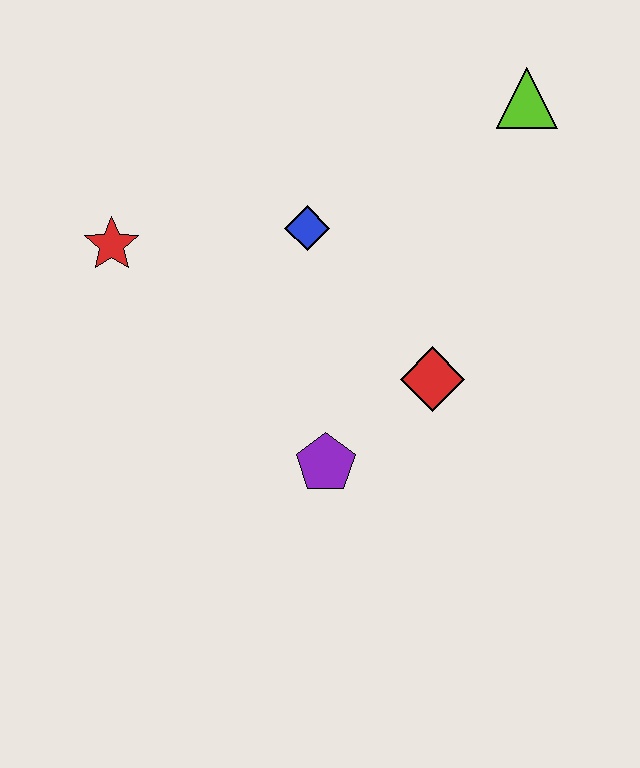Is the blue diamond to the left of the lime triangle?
Yes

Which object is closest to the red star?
The blue diamond is closest to the red star.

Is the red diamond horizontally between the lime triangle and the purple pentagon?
Yes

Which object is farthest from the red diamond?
The red star is farthest from the red diamond.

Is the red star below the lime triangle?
Yes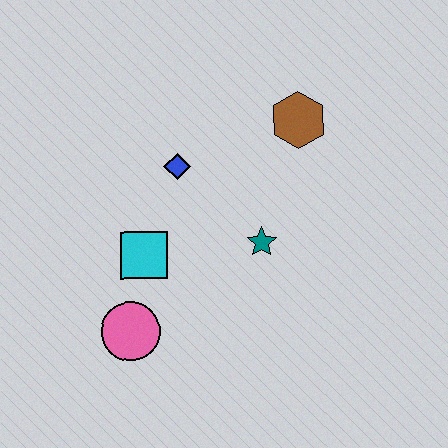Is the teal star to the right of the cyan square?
Yes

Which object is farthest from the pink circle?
The brown hexagon is farthest from the pink circle.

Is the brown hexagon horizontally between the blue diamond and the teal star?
No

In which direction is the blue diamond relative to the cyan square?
The blue diamond is above the cyan square.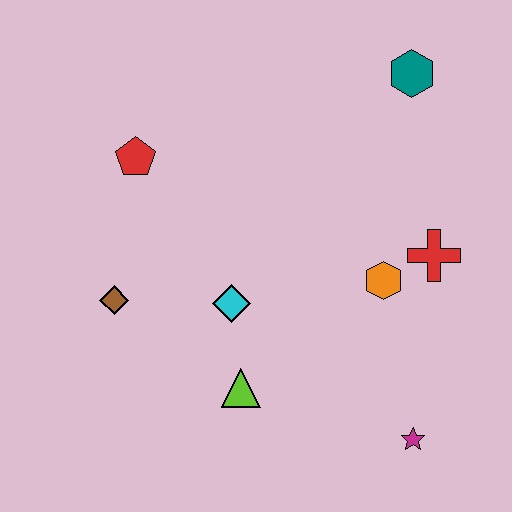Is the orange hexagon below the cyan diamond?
No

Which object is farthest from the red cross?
The brown diamond is farthest from the red cross.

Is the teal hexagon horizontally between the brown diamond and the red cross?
Yes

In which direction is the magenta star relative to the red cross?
The magenta star is below the red cross.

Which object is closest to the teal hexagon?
The red cross is closest to the teal hexagon.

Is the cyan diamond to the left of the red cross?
Yes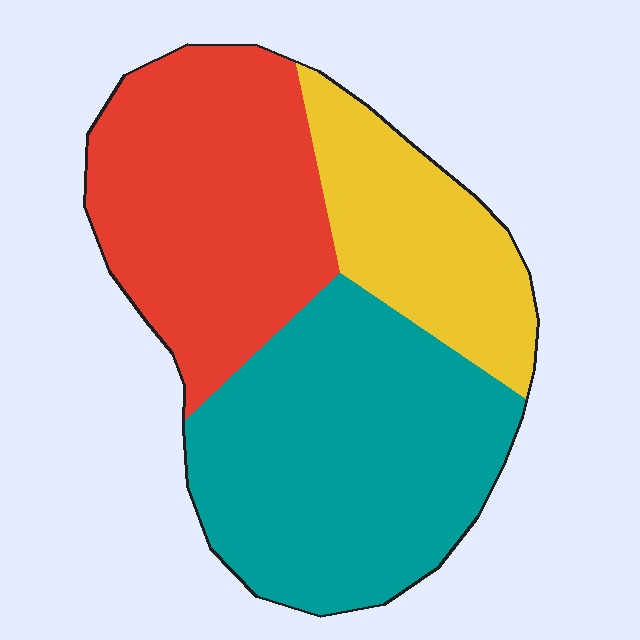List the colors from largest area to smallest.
From largest to smallest: teal, red, yellow.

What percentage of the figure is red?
Red covers 36% of the figure.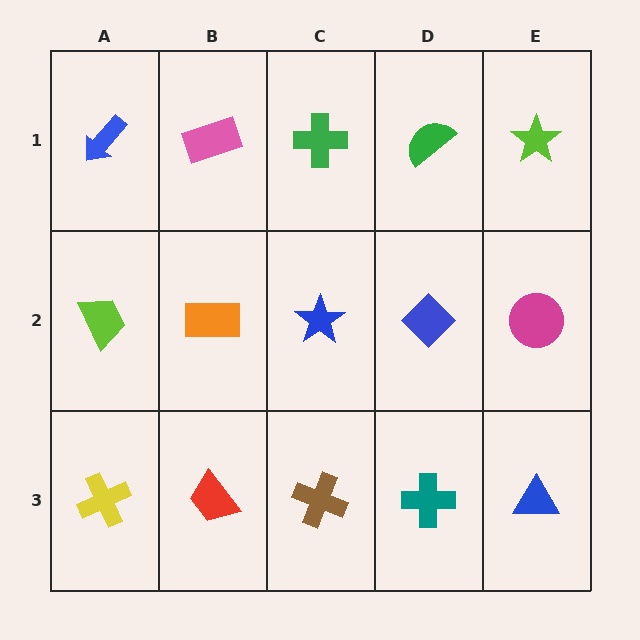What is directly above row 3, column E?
A magenta circle.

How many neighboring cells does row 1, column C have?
3.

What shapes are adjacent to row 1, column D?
A blue diamond (row 2, column D), a green cross (row 1, column C), a lime star (row 1, column E).